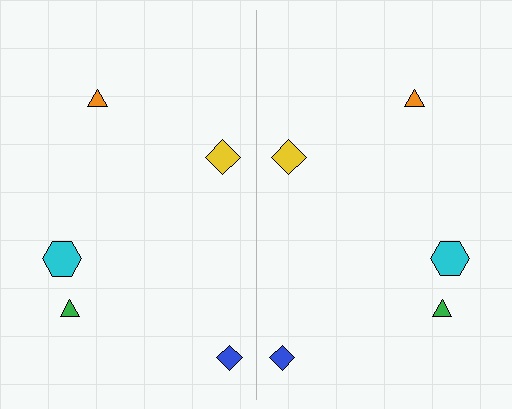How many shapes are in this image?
There are 10 shapes in this image.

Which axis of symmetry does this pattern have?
The pattern has a vertical axis of symmetry running through the center of the image.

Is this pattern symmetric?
Yes, this pattern has bilateral (reflection) symmetry.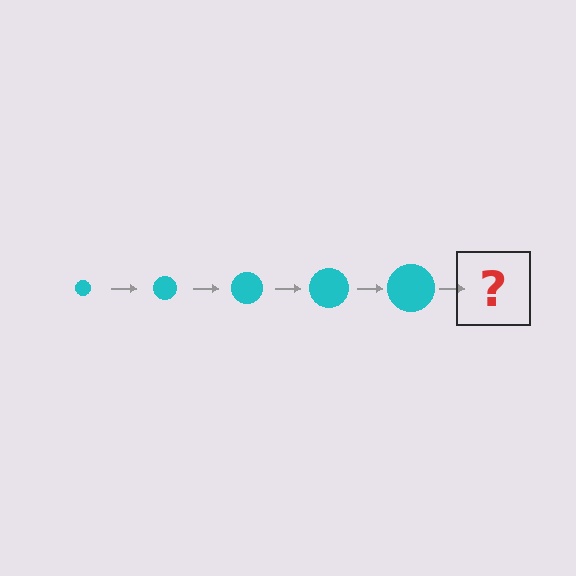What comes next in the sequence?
The next element should be a cyan circle, larger than the previous one.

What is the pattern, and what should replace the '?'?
The pattern is that the circle gets progressively larger each step. The '?' should be a cyan circle, larger than the previous one.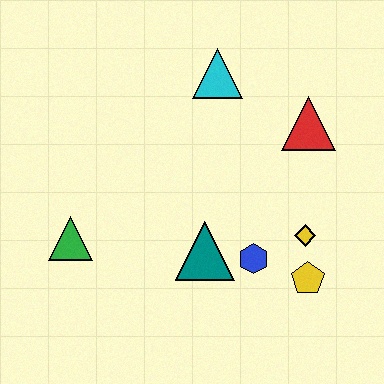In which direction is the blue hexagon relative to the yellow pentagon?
The blue hexagon is to the left of the yellow pentagon.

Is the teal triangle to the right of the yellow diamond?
No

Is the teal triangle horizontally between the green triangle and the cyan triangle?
Yes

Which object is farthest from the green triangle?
The red triangle is farthest from the green triangle.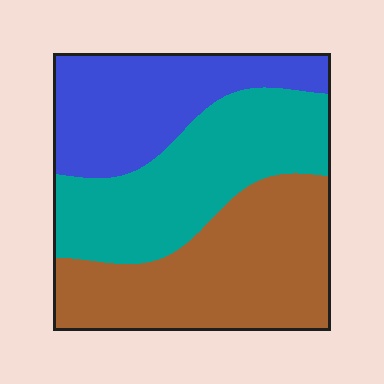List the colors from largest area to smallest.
From largest to smallest: brown, teal, blue.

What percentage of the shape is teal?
Teal takes up about one third (1/3) of the shape.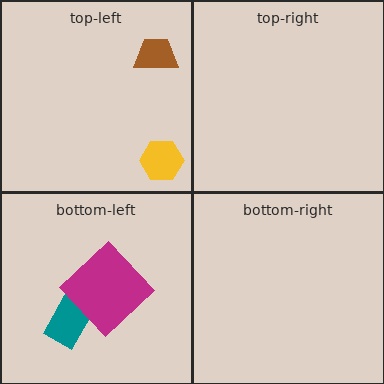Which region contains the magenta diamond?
The bottom-left region.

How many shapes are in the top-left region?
2.